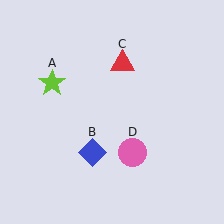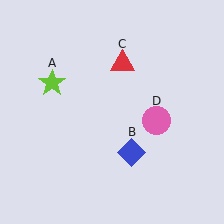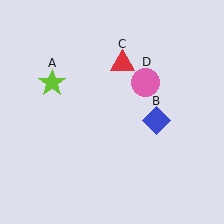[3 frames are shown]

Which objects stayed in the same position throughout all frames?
Lime star (object A) and red triangle (object C) remained stationary.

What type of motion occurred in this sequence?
The blue diamond (object B), pink circle (object D) rotated counterclockwise around the center of the scene.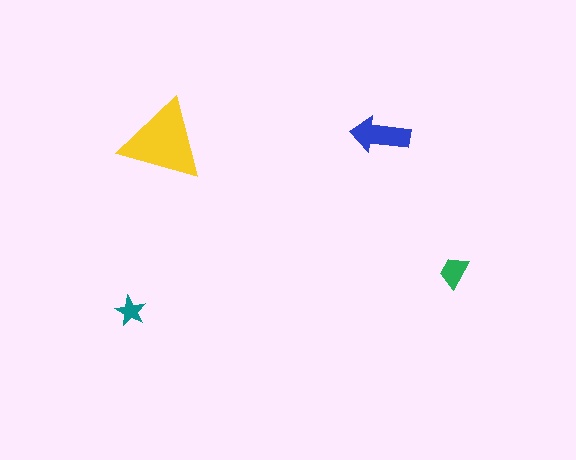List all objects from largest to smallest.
The yellow triangle, the blue arrow, the green trapezoid, the teal star.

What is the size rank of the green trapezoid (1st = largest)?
3rd.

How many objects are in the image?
There are 4 objects in the image.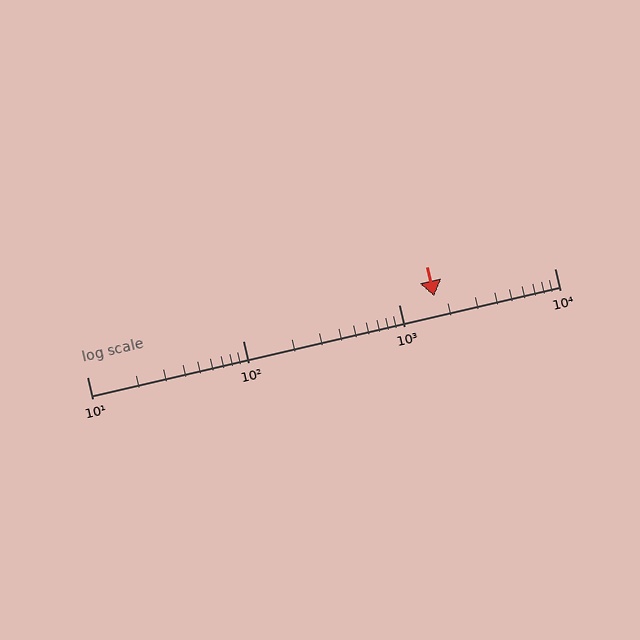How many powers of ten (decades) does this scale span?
The scale spans 3 decades, from 10 to 10000.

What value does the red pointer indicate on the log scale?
The pointer indicates approximately 1700.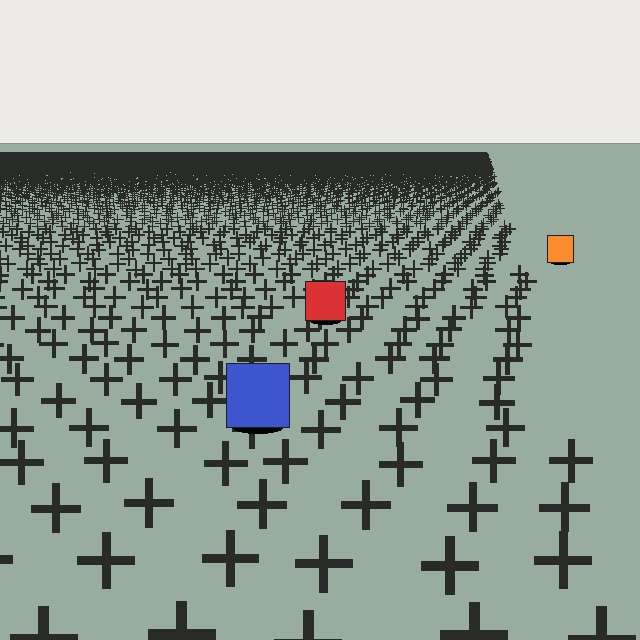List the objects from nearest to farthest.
From nearest to farthest: the blue square, the red square, the orange square.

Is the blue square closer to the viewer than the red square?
Yes. The blue square is closer — you can tell from the texture gradient: the ground texture is coarser near it.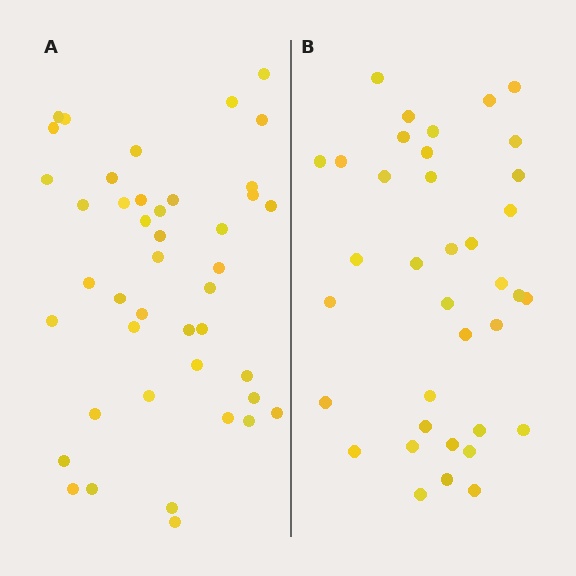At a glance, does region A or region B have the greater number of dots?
Region A (the left region) has more dots.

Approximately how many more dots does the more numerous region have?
Region A has about 6 more dots than region B.